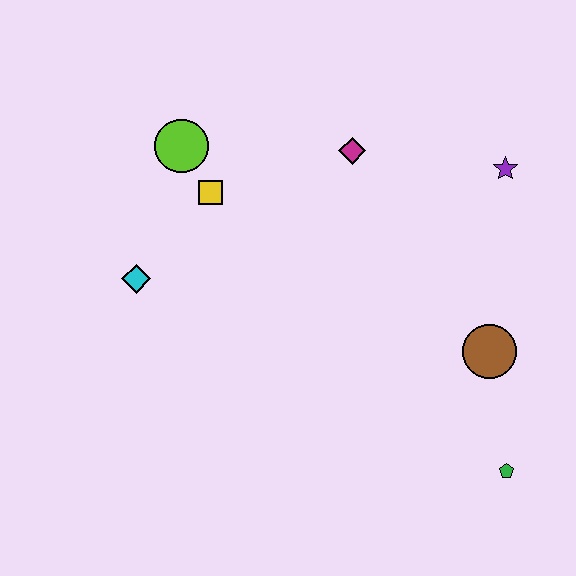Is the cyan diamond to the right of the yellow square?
No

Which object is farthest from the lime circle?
The green pentagon is farthest from the lime circle.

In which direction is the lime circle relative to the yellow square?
The lime circle is above the yellow square.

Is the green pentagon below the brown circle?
Yes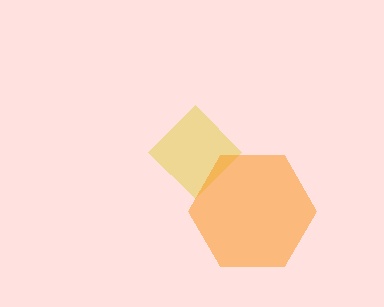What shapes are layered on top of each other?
The layered shapes are: a yellow diamond, an orange hexagon.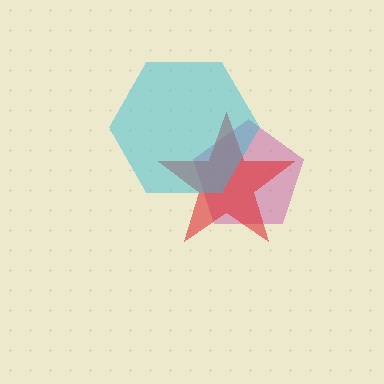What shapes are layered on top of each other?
The layered shapes are: a magenta pentagon, a red star, a cyan hexagon.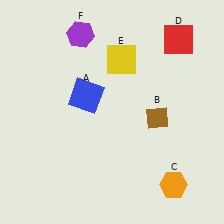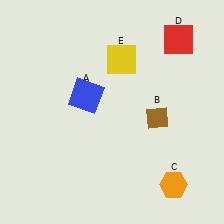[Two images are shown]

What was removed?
The purple hexagon (F) was removed in Image 2.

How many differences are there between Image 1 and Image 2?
There is 1 difference between the two images.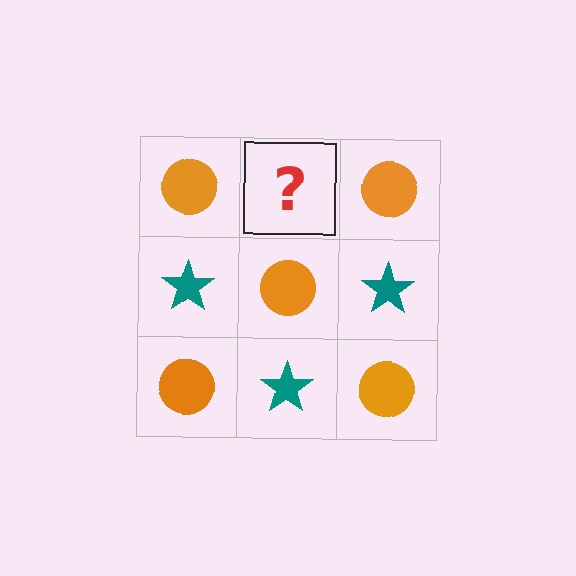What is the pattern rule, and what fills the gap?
The rule is that it alternates orange circle and teal star in a checkerboard pattern. The gap should be filled with a teal star.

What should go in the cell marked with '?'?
The missing cell should contain a teal star.